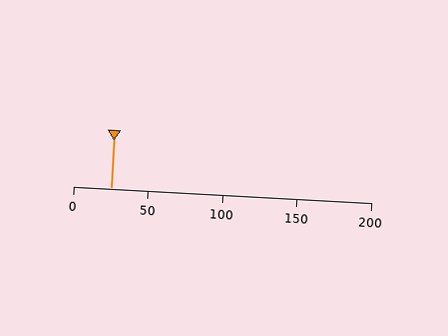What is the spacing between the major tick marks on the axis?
The major ticks are spaced 50 apart.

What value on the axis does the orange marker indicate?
The marker indicates approximately 25.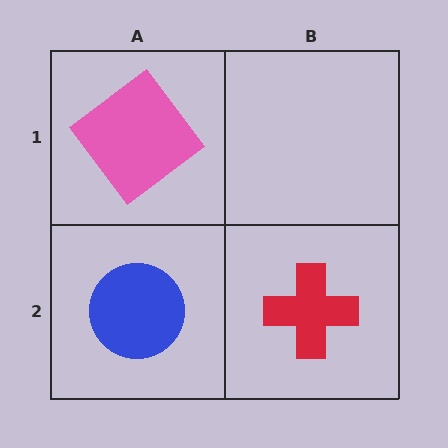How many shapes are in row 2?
2 shapes.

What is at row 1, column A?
A pink diamond.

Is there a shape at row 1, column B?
No, that cell is empty.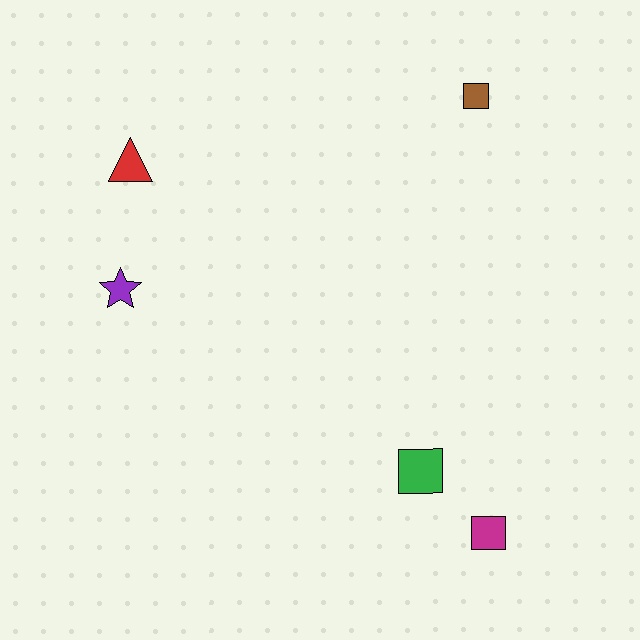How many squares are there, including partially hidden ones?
There are 3 squares.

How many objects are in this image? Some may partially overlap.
There are 5 objects.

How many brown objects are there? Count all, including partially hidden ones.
There is 1 brown object.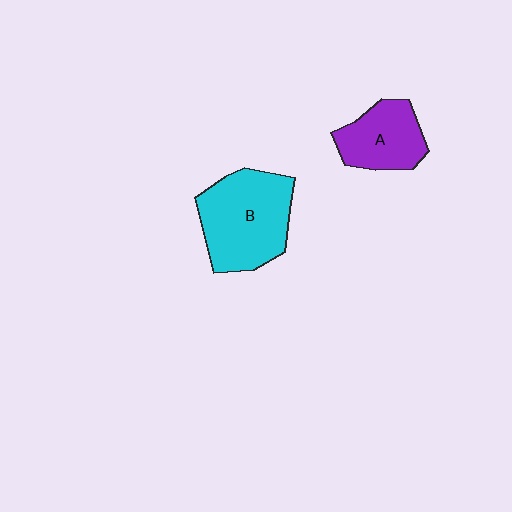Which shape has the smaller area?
Shape A (purple).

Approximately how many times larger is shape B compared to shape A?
Approximately 1.6 times.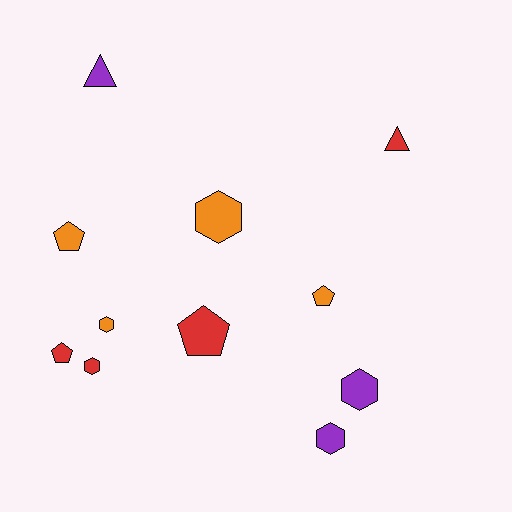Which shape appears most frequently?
Hexagon, with 5 objects.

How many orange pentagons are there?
There are 2 orange pentagons.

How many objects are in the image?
There are 11 objects.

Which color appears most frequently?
Orange, with 4 objects.